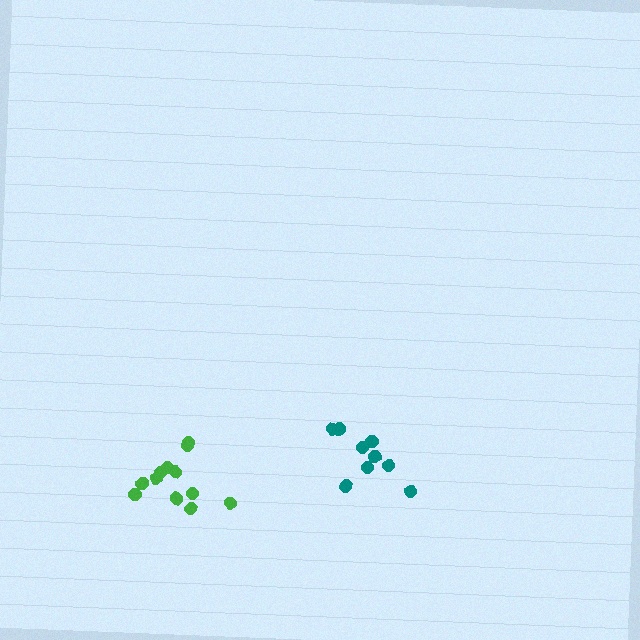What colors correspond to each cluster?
The clusters are colored: teal, green.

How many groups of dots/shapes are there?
There are 2 groups.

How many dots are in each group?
Group 1: 9 dots, Group 2: 12 dots (21 total).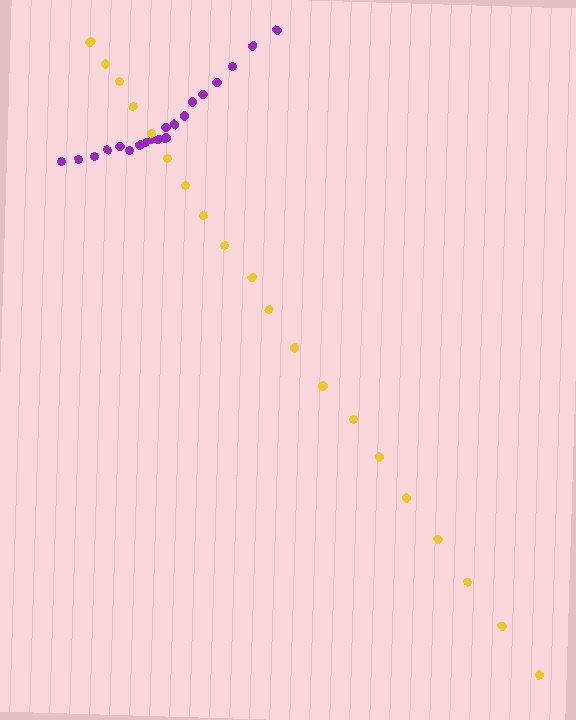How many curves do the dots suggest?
There are 2 distinct paths.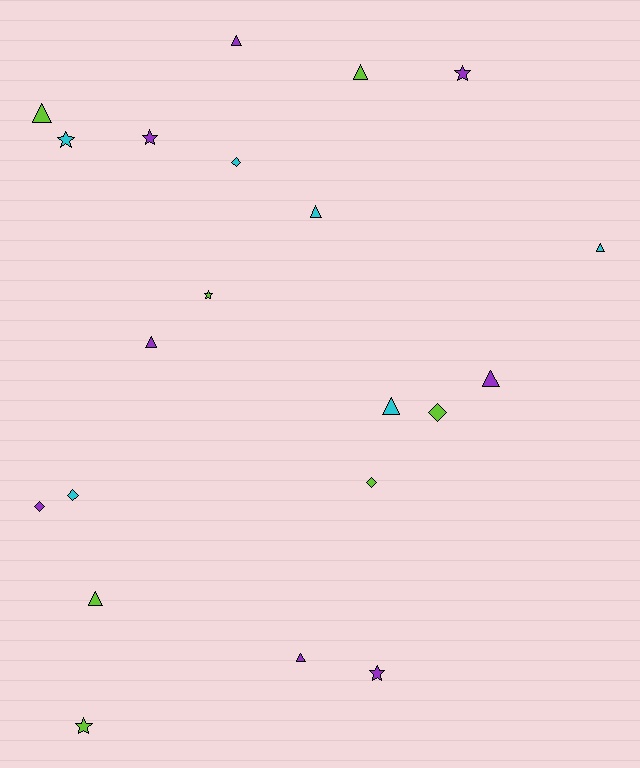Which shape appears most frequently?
Triangle, with 10 objects.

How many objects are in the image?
There are 21 objects.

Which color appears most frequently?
Purple, with 8 objects.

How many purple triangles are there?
There are 4 purple triangles.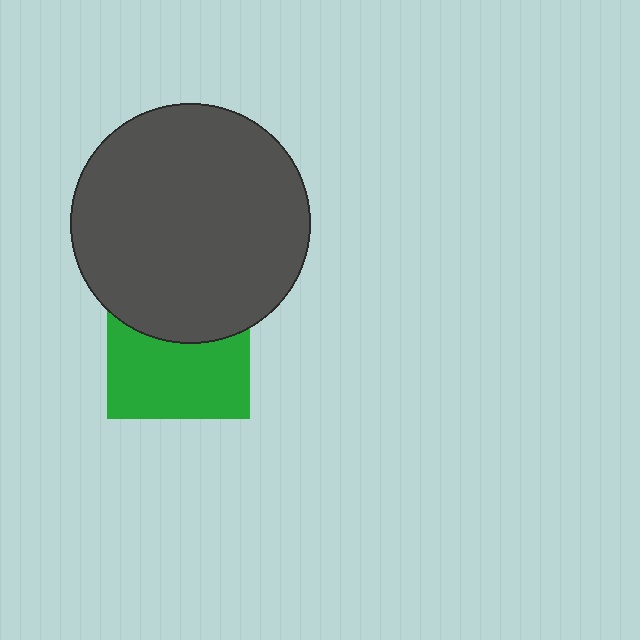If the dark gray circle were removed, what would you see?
You would see the complete green square.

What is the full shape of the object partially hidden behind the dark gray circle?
The partially hidden object is a green square.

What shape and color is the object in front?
The object in front is a dark gray circle.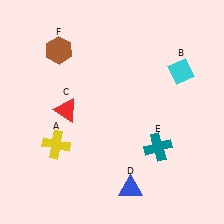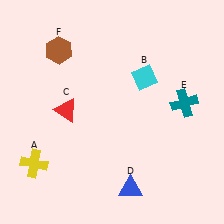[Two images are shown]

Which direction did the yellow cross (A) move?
The yellow cross (A) moved left.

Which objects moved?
The objects that moved are: the yellow cross (A), the cyan diamond (B), the teal cross (E).